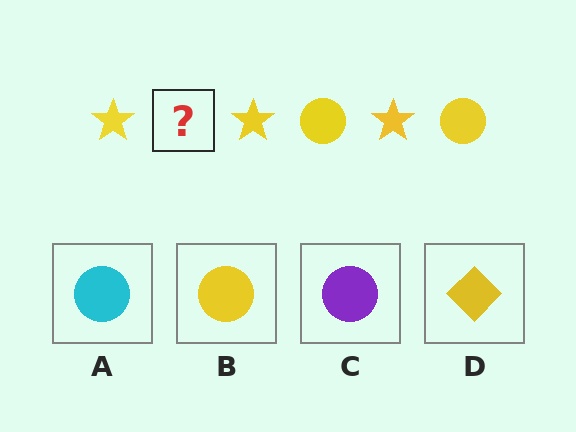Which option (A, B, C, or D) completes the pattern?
B.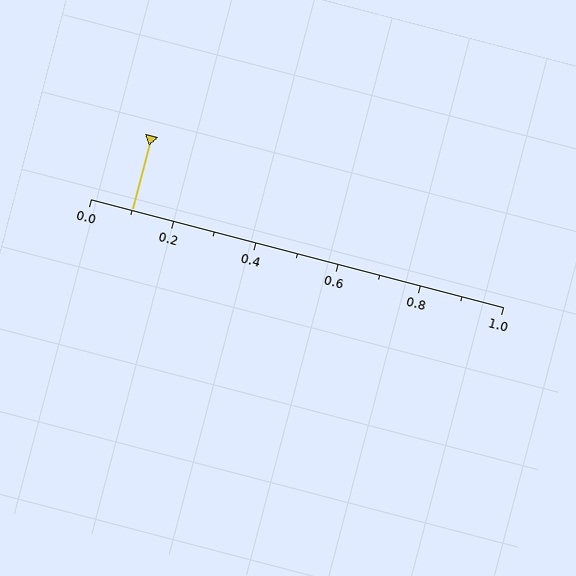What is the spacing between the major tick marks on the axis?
The major ticks are spaced 0.2 apart.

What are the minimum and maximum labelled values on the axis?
The axis runs from 0.0 to 1.0.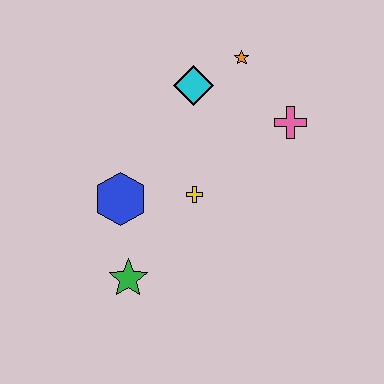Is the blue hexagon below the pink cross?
Yes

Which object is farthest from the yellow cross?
The orange star is farthest from the yellow cross.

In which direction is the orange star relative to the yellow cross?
The orange star is above the yellow cross.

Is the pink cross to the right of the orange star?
Yes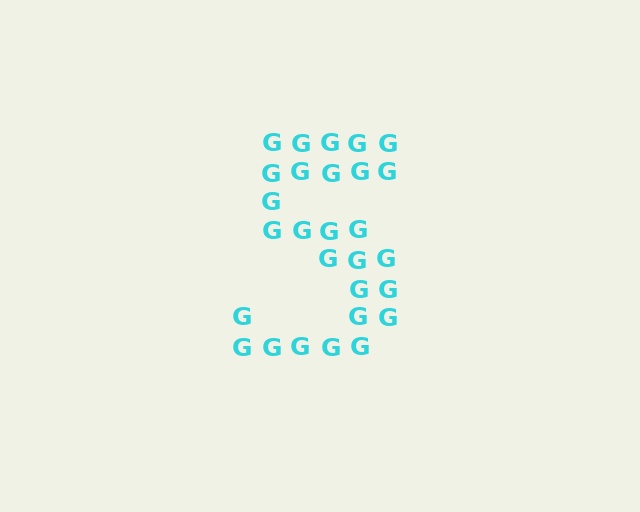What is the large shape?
The large shape is the digit 5.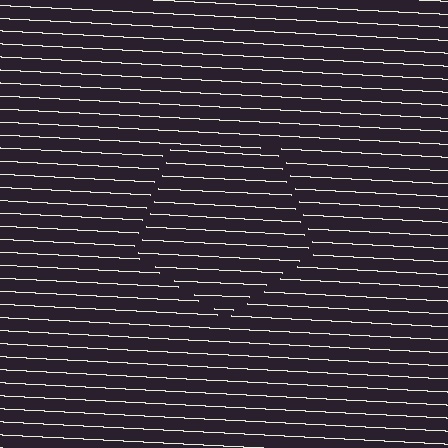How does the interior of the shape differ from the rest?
The interior of the shape contains the same grating, shifted by half a period — the contour is defined by the phase discontinuity where line-ends from the inner and outer gratings abut.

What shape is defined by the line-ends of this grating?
An illusory pentagon. The interior of the shape contains the same grating, shifted by half a period — the contour is defined by the phase discontinuity where line-ends from the inner and outer gratings abut.